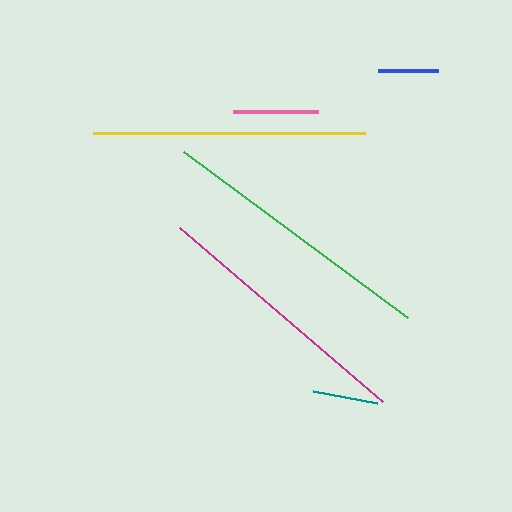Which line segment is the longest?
The green line is the longest at approximately 279 pixels.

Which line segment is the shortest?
The blue line is the shortest at approximately 61 pixels.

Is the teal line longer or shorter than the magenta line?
The magenta line is longer than the teal line.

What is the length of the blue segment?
The blue segment is approximately 61 pixels long.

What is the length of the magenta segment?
The magenta segment is approximately 268 pixels long.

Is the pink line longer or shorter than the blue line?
The pink line is longer than the blue line.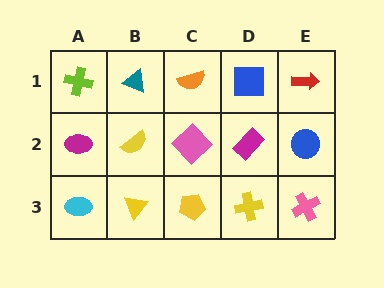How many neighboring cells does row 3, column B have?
3.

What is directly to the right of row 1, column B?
An orange semicircle.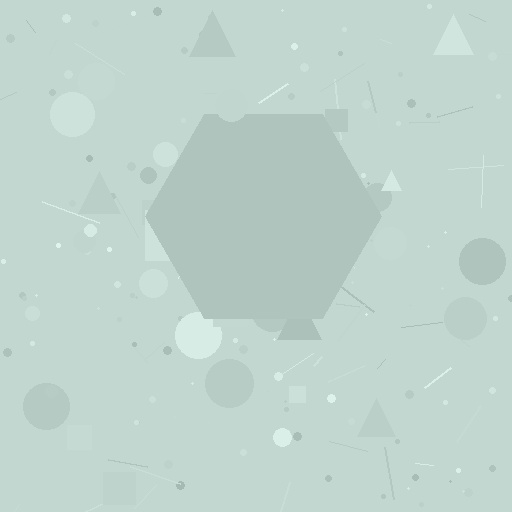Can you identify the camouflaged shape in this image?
The camouflaged shape is a hexagon.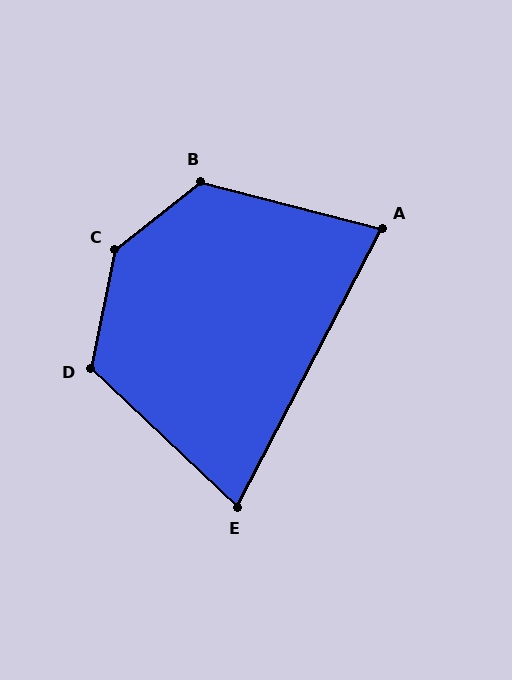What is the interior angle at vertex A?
Approximately 77 degrees (acute).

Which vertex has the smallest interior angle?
E, at approximately 74 degrees.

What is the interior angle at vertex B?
Approximately 127 degrees (obtuse).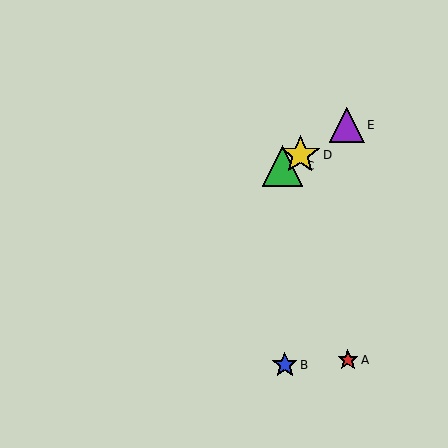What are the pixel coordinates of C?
Object C is at (282, 166).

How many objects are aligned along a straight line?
3 objects (C, D, E) are aligned along a straight line.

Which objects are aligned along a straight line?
Objects C, D, E are aligned along a straight line.